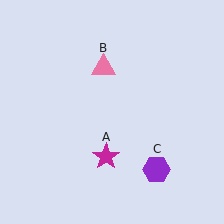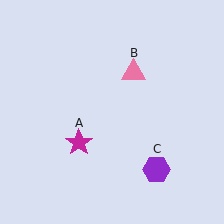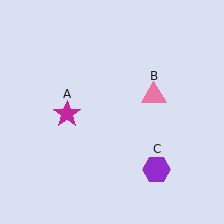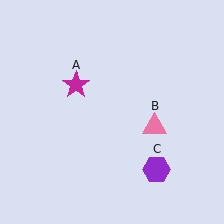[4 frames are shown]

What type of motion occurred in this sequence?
The magenta star (object A), pink triangle (object B) rotated clockwise around the center of the scene.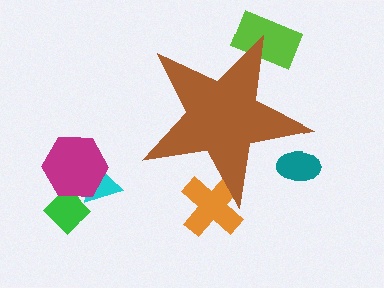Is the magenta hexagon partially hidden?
No, the magenta hexagon is fully visible.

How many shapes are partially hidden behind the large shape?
3 shapes are partially hidden.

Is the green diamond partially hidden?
No, the green diamond is fully visible.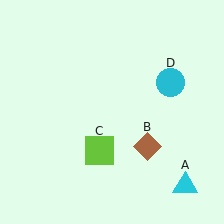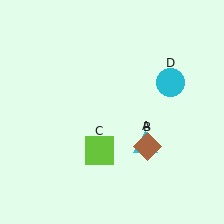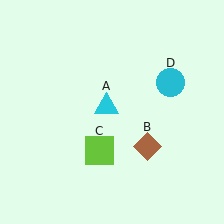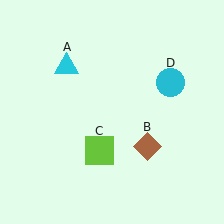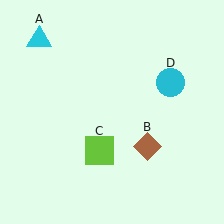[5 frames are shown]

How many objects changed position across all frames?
1 object changed position: cyan triangle (object A).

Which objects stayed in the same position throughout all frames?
Brown diamond (object B) and lime square (object C) and cyan circle (object D) remained stationary.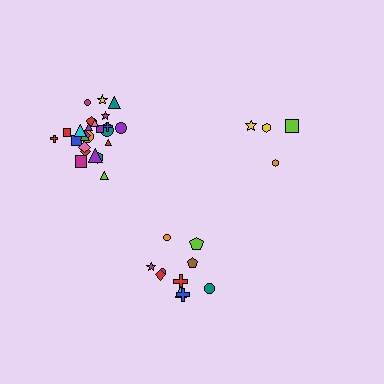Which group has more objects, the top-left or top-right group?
The top-left group.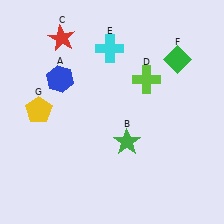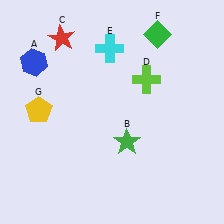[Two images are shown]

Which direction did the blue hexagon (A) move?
The blue hexagon (A) moved left.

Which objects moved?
The objects that moved are: the blue hexagon (A), the green diamond (F).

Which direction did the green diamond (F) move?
The green diamond (F) moved up.